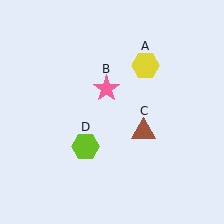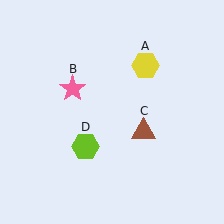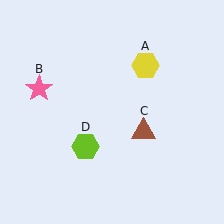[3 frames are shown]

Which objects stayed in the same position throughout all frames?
Yellow hexagon (object A) and brown triangle (object C) and lime hexagon (object D) remained stationary.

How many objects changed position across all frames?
1 object changed position: pink star (object B).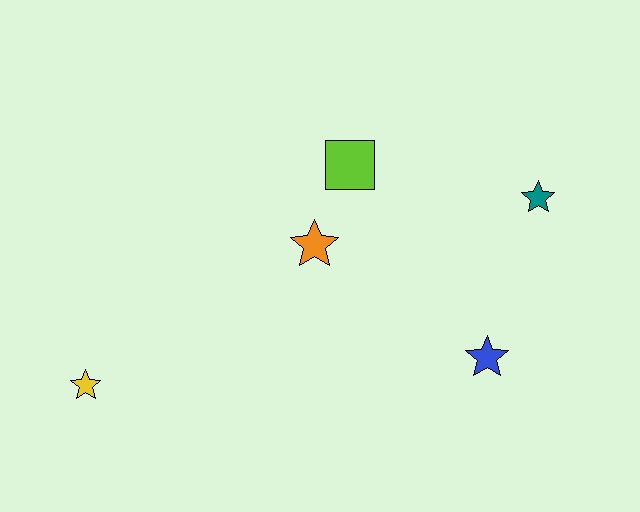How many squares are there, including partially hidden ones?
There is 1 square.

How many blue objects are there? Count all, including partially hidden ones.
There is 1 blue object.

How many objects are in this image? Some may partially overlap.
There are 5 objects.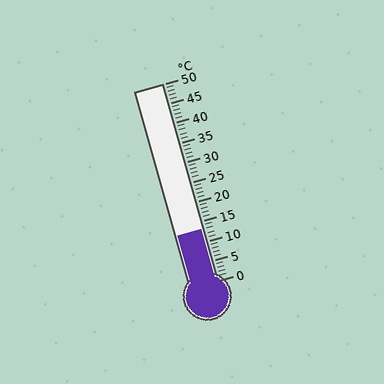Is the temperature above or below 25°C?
The temperature is below 25°C.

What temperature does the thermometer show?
The thermometer shows approximately 13°C.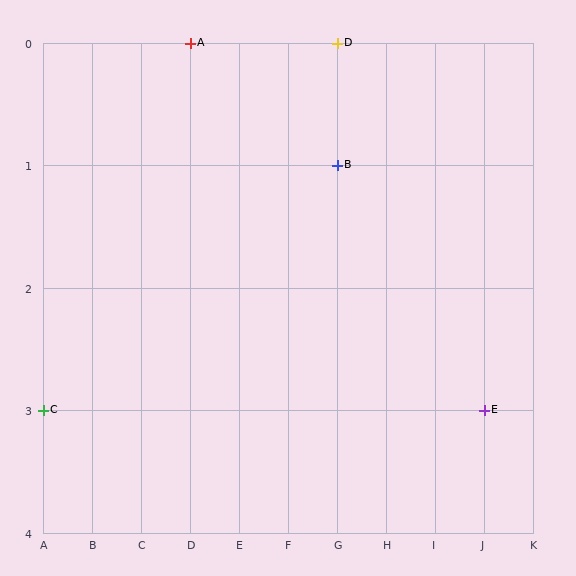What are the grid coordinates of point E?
Point E is at grid coordinates (J, 3).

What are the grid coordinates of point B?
Point B is at grid coordinates (G, 1).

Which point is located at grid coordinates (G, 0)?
Point D is at (G, 0).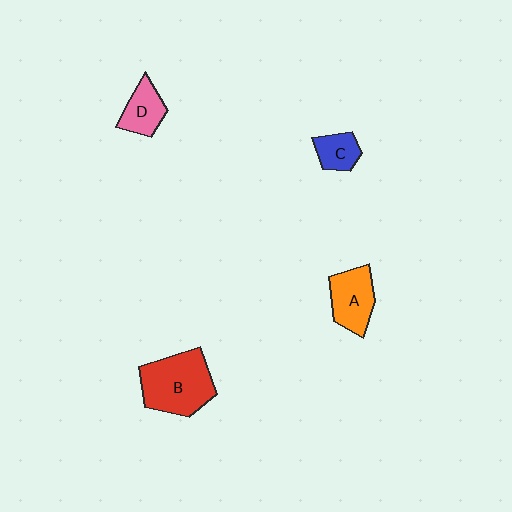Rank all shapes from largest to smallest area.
From largest to smallest: B (red), A (orange), D (pink), C (blue).